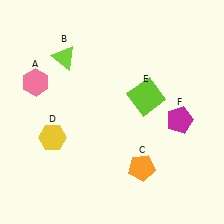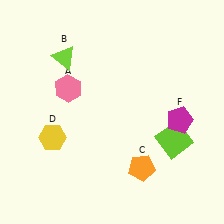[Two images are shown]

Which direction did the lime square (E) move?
The lime square (E) moved down.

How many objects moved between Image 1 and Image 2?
2 objects moved between the two images.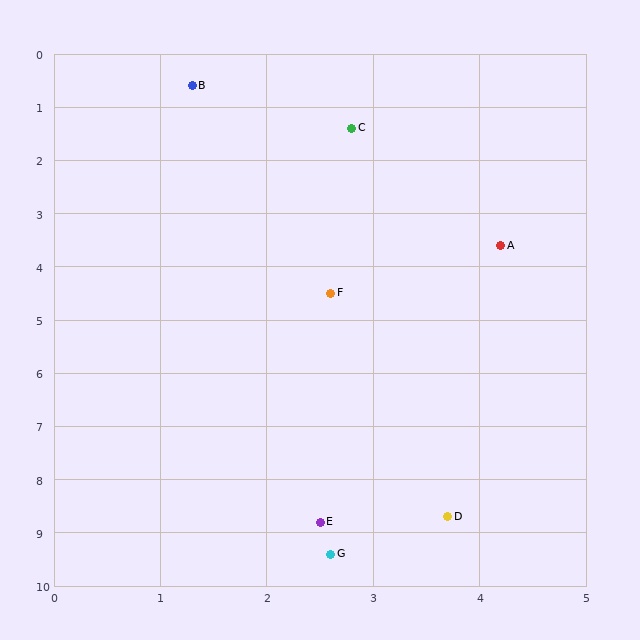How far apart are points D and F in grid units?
Points D and F are about 4.3 grid units apart.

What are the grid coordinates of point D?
Point D is at approximately (3.7, 8.7).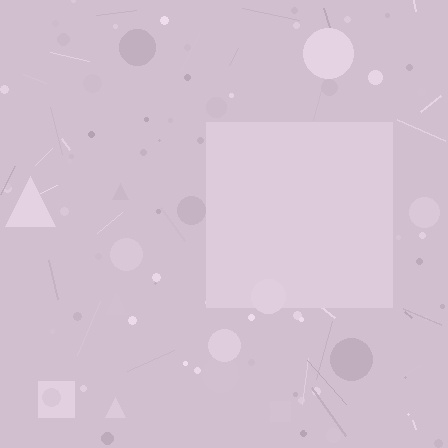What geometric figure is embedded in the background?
A square is embedded in the background.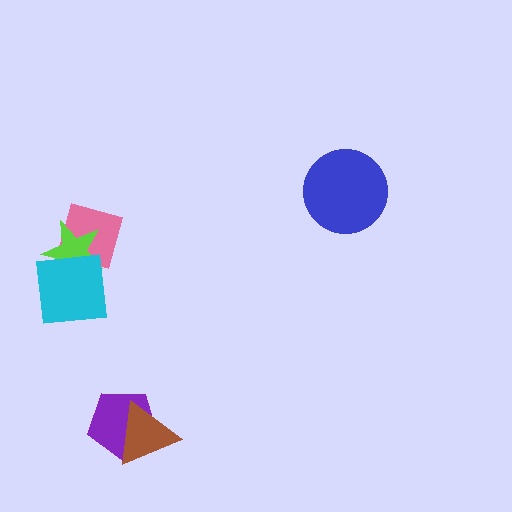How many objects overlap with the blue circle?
0 objects overlap with the blue circle.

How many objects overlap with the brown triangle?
1 object overlaps with the brown triangle.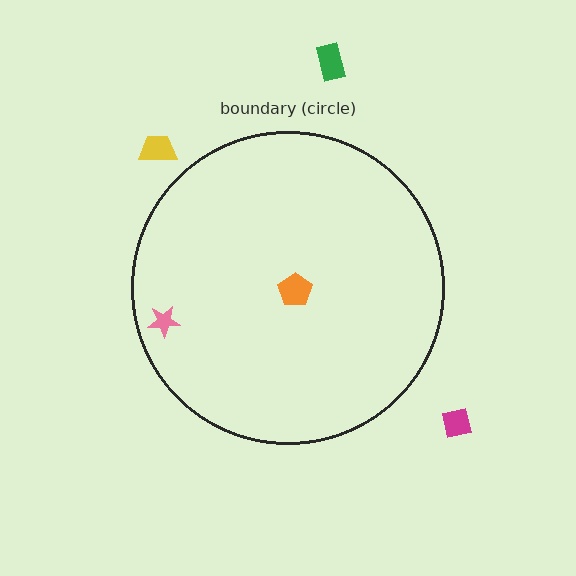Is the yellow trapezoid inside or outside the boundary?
Outside.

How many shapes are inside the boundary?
2 inside, 3 outside.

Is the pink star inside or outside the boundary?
Inside.